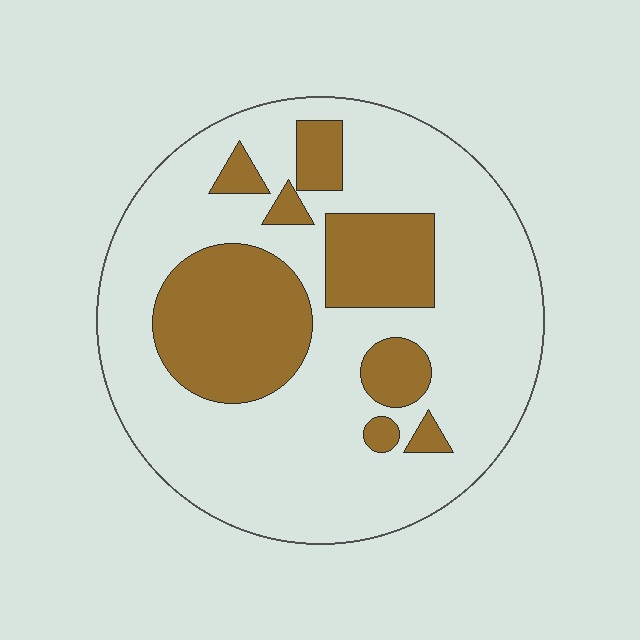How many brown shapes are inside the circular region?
8.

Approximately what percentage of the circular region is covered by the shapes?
Approximately 25%.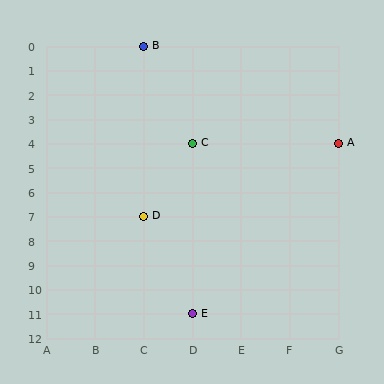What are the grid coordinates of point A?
Point A is at grid coordinates (G, 4).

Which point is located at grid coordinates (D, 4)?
Point C is at (D, 4).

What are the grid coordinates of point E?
Point E is at grid coordinates (D, 11).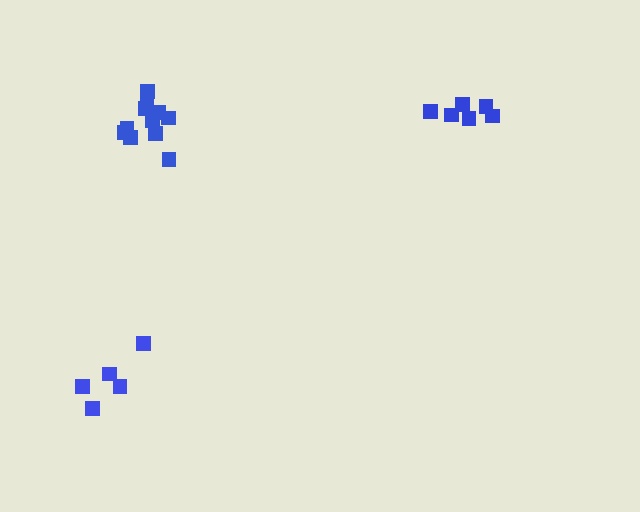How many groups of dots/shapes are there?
There are 3 groups.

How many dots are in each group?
Group 1: 6 dots, Group 2: 5 dots, Group 3: 11 dots (22 total).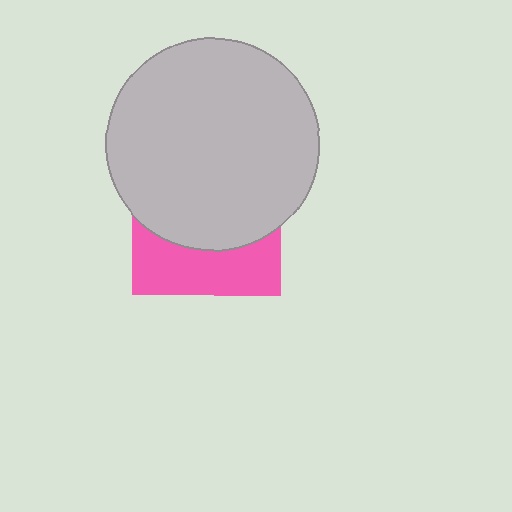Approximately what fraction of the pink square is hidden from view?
Roughly 64% of the pink square is hidden behind the light gray circle.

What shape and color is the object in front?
The object in front is a light gray circle.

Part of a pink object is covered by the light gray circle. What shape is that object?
It is a square.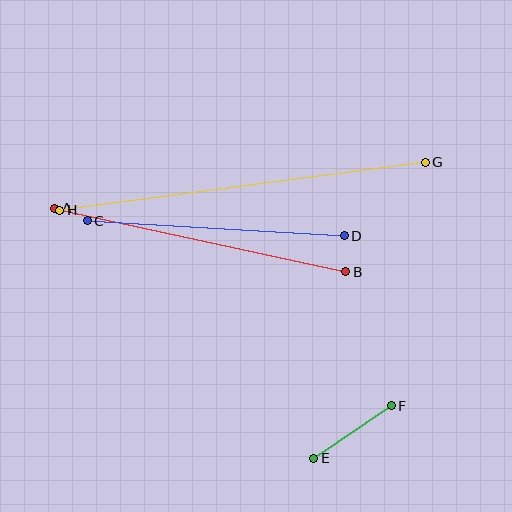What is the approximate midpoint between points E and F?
The midpoint is at approximately (353, 432) pixels.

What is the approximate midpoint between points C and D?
The midpoint is at approximately (216, 228) pixels.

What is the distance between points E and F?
The distance is approximately 93 pixels.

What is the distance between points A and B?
The distance is approximately 298 pixels.